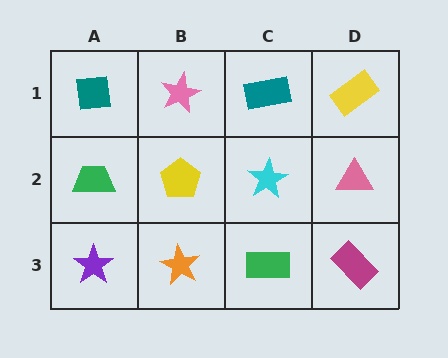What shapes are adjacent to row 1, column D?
A pink triangle (row 2, column D), a teal rectangle (row 1, column C).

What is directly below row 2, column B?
An orange star.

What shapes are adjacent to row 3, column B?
A yellow pentagon (row 2, column B), a purple star (row 3, column A), a green rectangle (row 3, column C).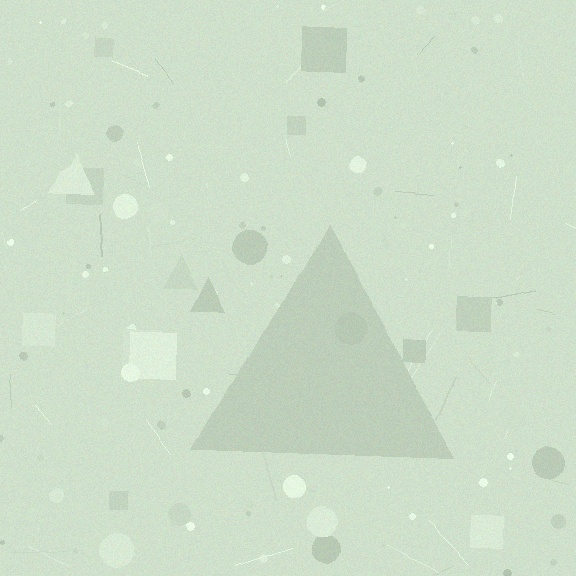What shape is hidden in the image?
A triangle is hidden in the image.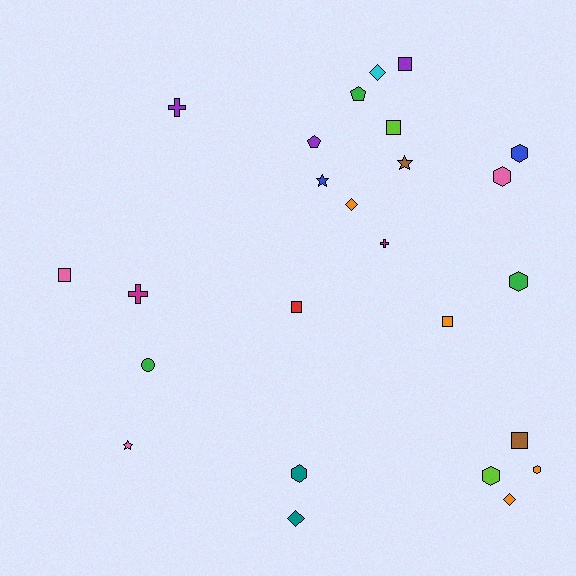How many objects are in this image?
There are 25 objects.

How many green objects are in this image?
There are 3 green objects.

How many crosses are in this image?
There are 3 crosses.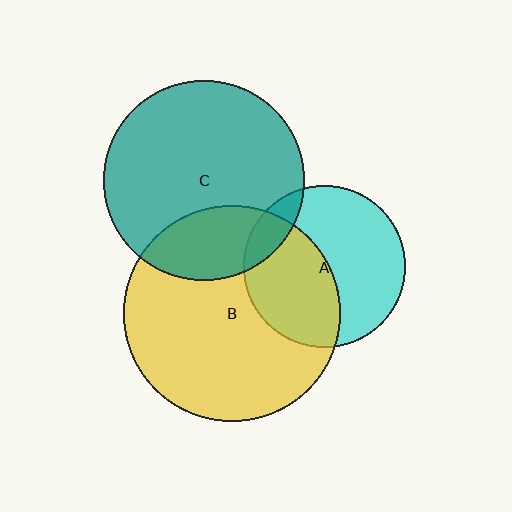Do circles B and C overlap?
Yes.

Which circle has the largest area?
Circle B (yellow).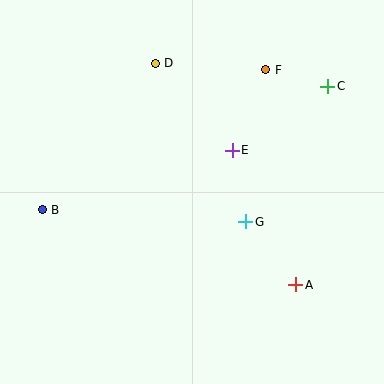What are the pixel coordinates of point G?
Point G is at (246, 222).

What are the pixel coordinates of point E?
Point E is at (232, 150).